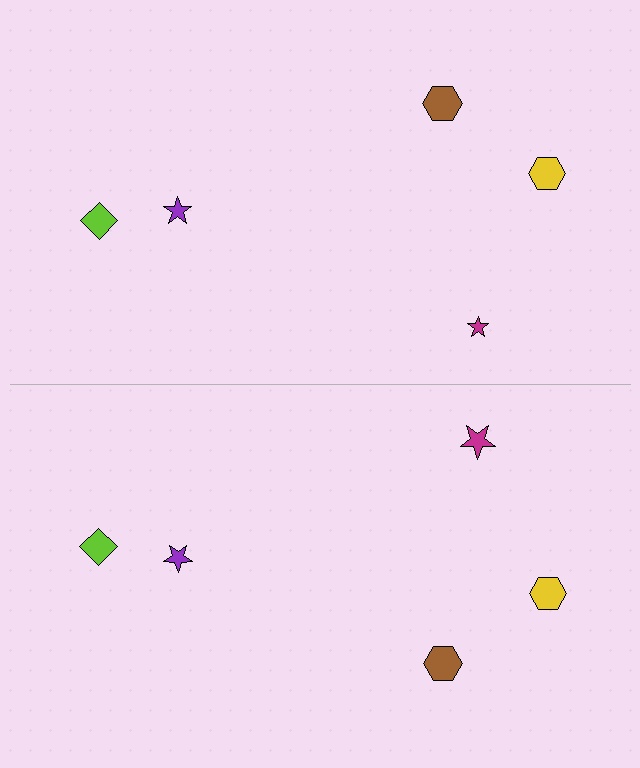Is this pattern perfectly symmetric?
No, the pattern is not perfectly symmetric. The magenta star on the bottom side has a different size than its mirror counterpart.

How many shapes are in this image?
There are 10 shapes in this image.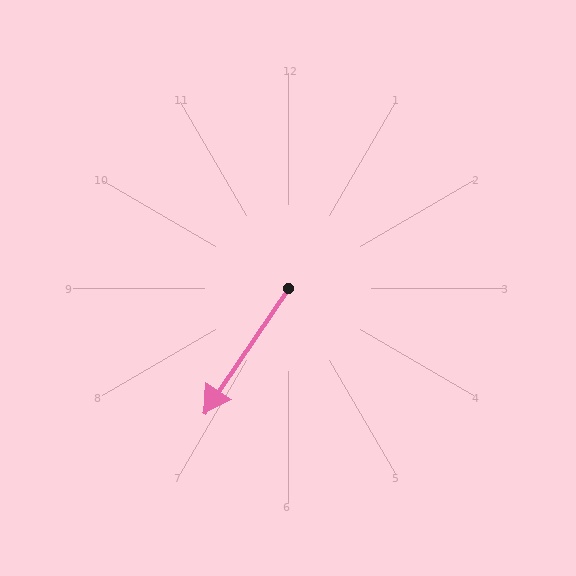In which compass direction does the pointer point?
Southwest.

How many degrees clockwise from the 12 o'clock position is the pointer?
Approximately 214 degrees.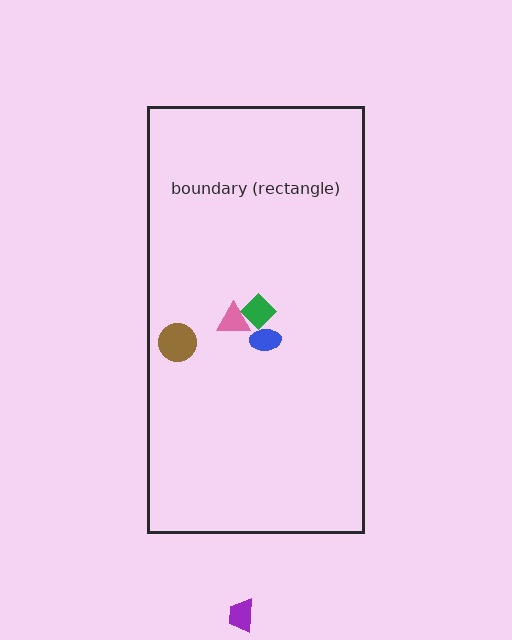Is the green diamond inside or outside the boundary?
Inside.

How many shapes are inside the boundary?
4 inside, 1 outside.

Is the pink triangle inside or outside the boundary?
Inside.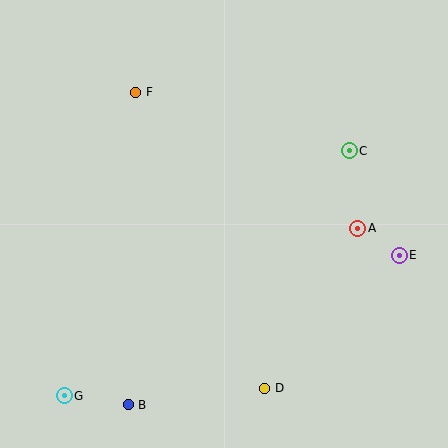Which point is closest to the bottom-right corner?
Point D is closest to the bottom-right corner.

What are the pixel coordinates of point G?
Point G is at (64, 396).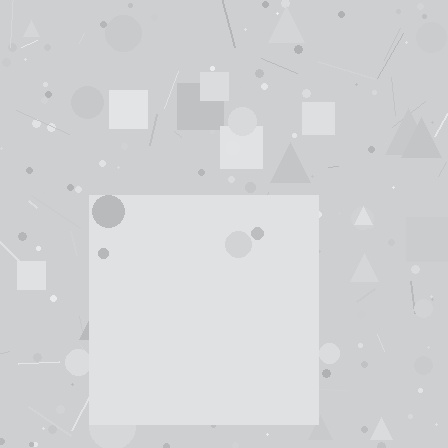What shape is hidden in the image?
A square is hidden in the image.